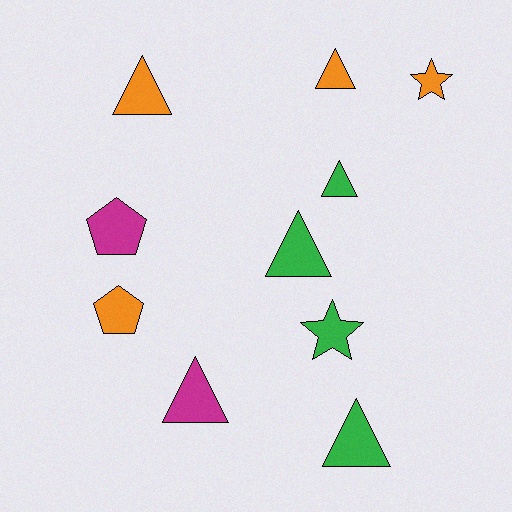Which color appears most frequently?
Orange, with 4 objects.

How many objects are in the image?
There are 10 objects.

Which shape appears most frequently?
Triangle, with 6 objects.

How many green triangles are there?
There are 3 green triangles.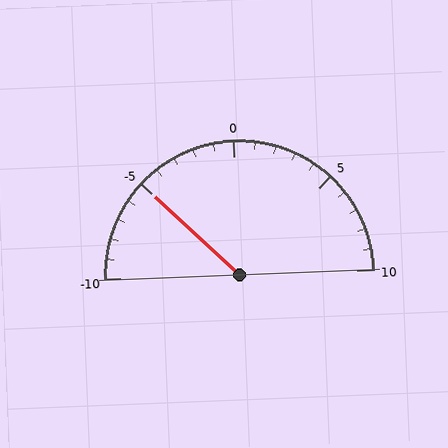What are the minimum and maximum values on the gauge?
The gauge ranges from -10 to 10.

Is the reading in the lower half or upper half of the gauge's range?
The reading is in the lower half of the range (-10 to 10).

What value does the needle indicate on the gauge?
The needle indicates approximately -5.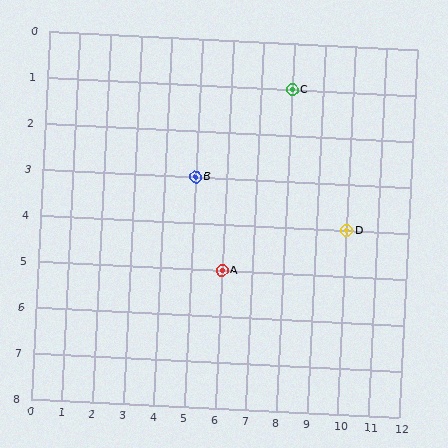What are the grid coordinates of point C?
Point C is at grid coordinates (8, 1).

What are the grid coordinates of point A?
Point A is at grid coordinates (6, 5).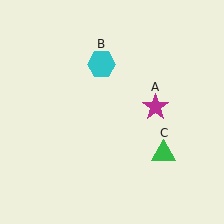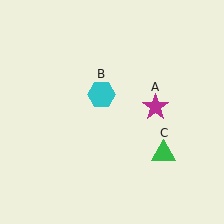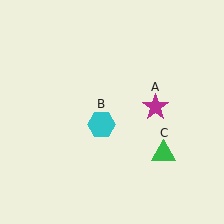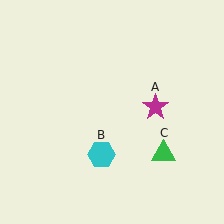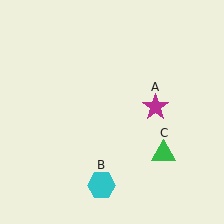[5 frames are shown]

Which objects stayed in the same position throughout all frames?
Magenta star (object A) and green triangle (object C) remained stationary.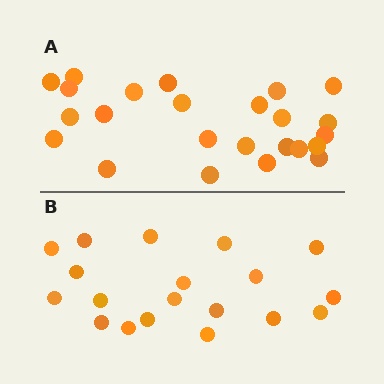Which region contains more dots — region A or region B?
Region A (the top region) has more dots.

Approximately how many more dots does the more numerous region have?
Region A has about 5 more dots than region B.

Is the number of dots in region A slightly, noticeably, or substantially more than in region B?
Region A has noticeably more, but not dramatically so. The ratio is roughly 1.3 to 1.